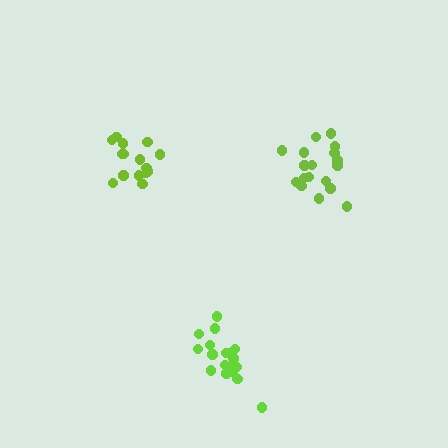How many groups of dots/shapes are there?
There are 3 groups.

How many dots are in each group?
Group 1: 18 dots, Group 2: 15 dots, Group 3: 18 dots (51 total).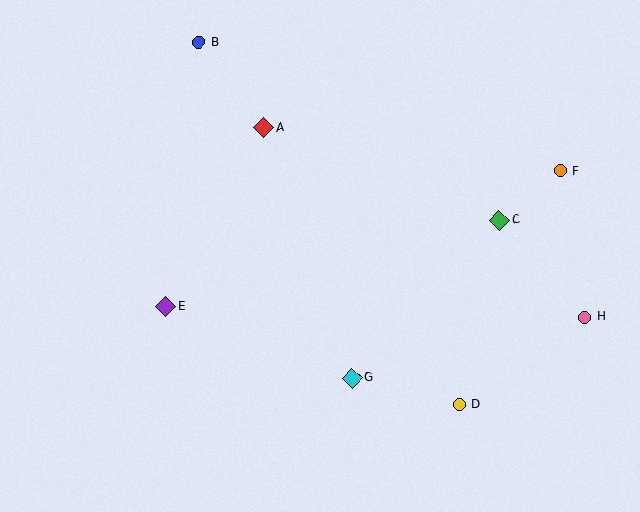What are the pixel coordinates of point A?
Point A is at (264, 127).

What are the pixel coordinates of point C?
Point C is at (499, 220).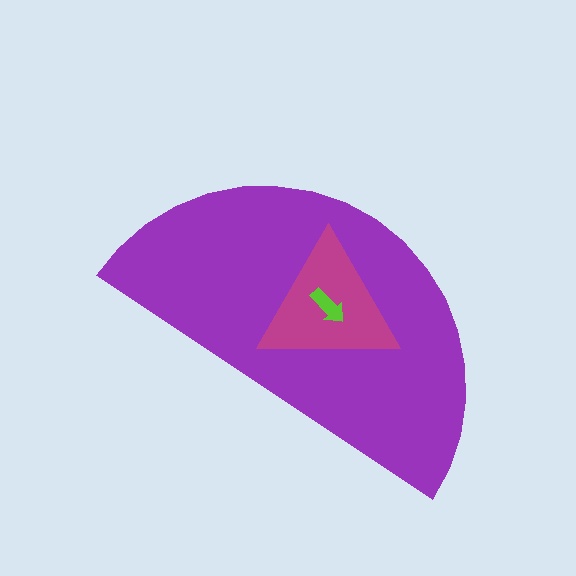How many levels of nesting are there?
3.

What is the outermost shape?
The purple semicircle.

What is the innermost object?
The lime arrow.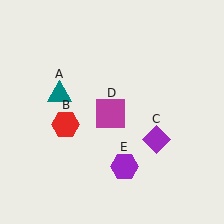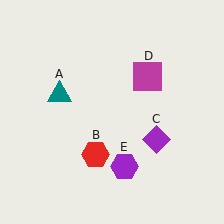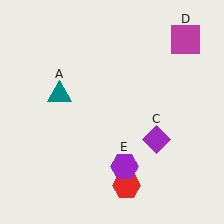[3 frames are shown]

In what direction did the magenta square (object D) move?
The magenta square (object D) moved up and to the right.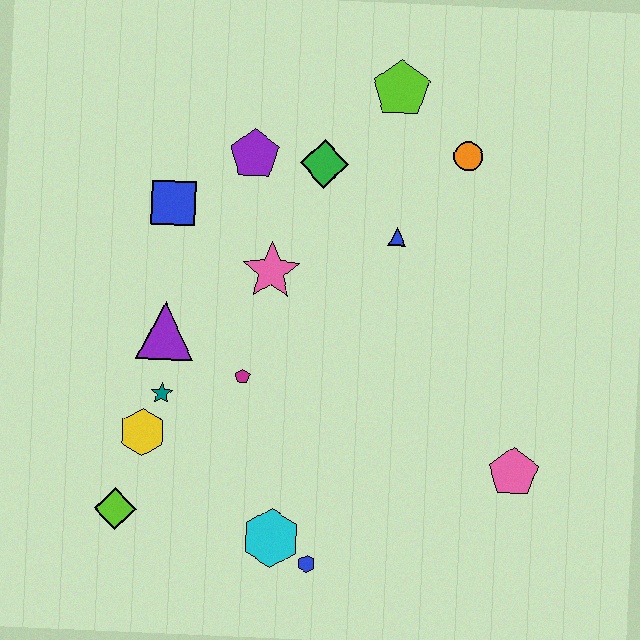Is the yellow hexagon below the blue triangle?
Yes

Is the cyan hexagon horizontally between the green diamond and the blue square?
Yes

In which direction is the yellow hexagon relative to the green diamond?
The yellow hexagon is below the green diamond.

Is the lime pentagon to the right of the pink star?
Yes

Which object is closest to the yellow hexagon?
The teal star is closest to the yellow hexagon.